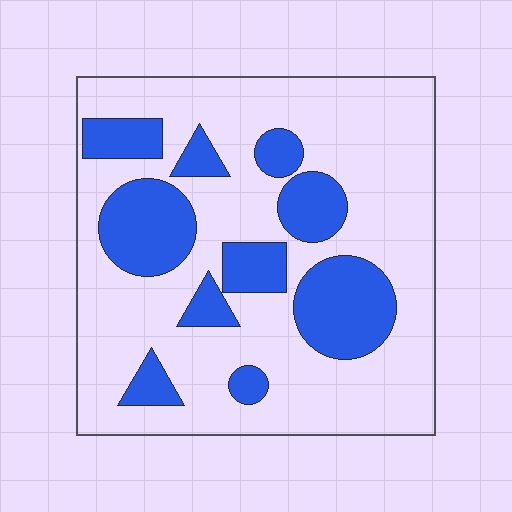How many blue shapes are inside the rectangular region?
10.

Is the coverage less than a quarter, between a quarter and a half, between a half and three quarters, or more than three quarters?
Between a quarter and a half.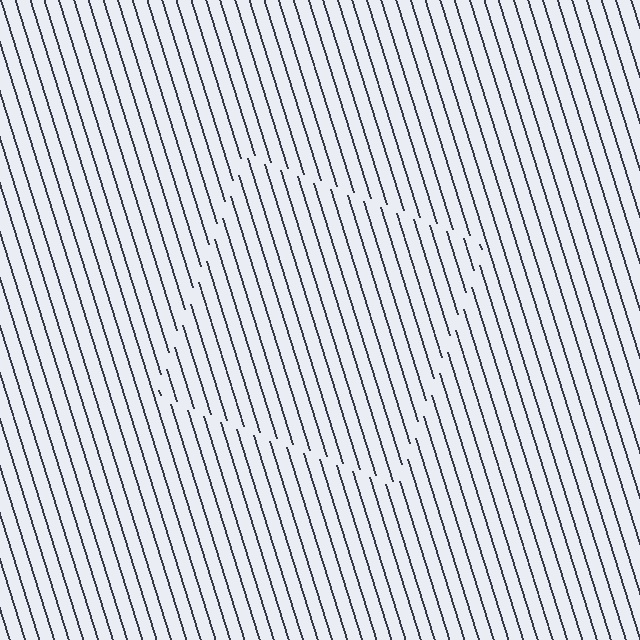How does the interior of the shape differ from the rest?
The interior of the shape contains the same grating, shifted by half a period — the contour is defined by the phase discontinuity where line-ends from the inner and outer gratings abut.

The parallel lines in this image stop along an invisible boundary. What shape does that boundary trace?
An illusory square. The interior of the shape contains the same grating, shifted by half a period — the contour is defined by the phase discontinuity where line-ends from the inner and outer gratings abut.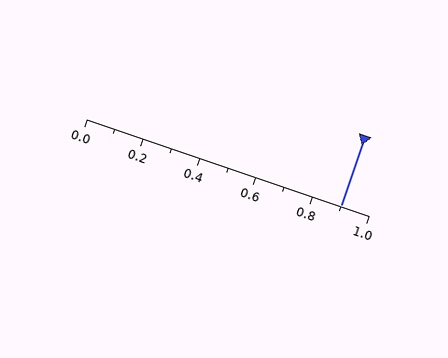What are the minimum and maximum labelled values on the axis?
The axis runs from 0.0 to 1.0.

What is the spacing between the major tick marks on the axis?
The major ticks are spaced 0.2 apart.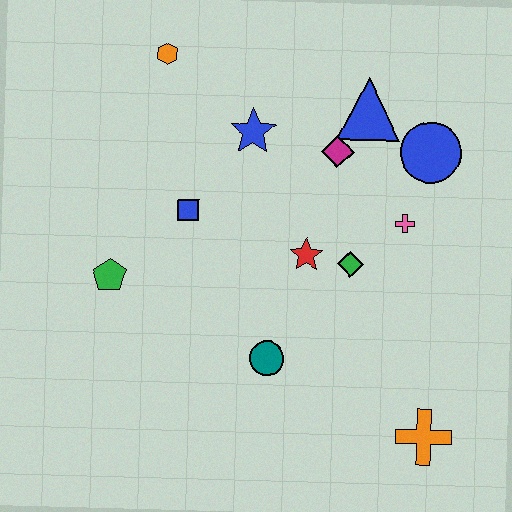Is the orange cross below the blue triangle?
Yes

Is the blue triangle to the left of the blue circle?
Yes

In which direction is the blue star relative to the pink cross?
The blue star is to the left of the pink cross.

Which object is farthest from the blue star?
The orange cross is farthest from the blue star.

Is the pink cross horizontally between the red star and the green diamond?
No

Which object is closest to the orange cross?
The teal circle is closest to the orange cross.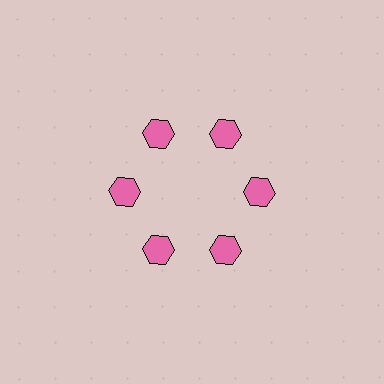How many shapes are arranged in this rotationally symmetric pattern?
There are 6 shapes, arranged in 6 groups of 1.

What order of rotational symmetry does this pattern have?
This pattern has 6-fold rotational symmetry.